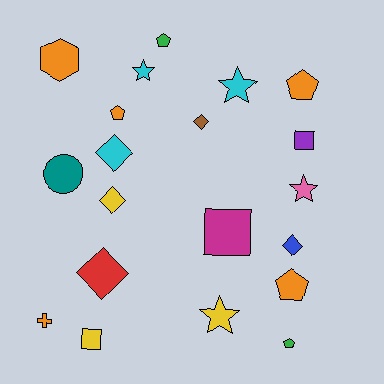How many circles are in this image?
There is 1 circle.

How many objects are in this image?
There are 20 objects.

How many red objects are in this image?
There is 1 red object.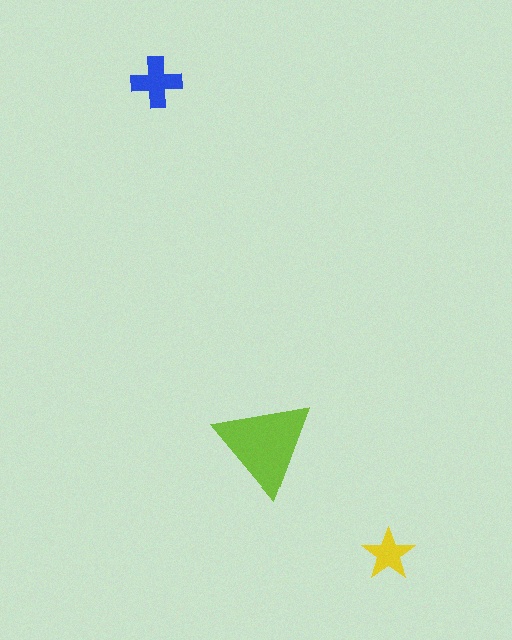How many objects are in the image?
There are 3 objects in the image.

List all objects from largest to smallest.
The lime triangle, the blue cross, the yellow star.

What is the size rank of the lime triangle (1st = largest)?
1st.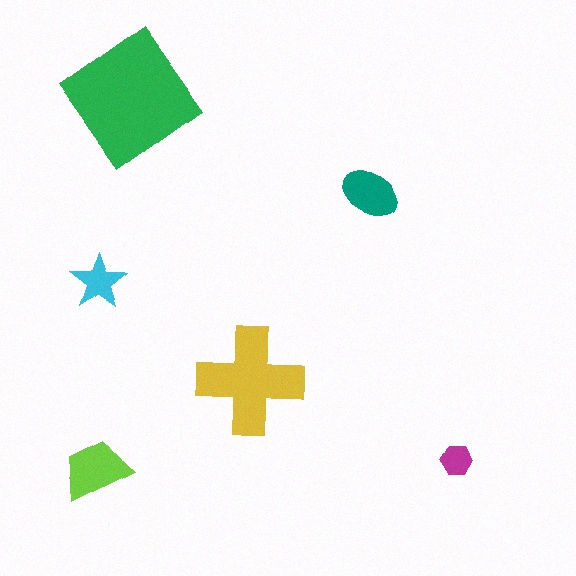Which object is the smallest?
The magenta hexagon.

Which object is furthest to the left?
The cyan star is leftmost.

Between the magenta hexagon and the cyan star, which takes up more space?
The cyan star.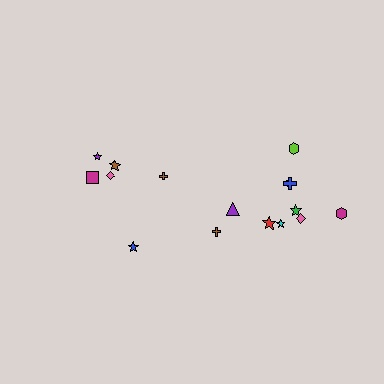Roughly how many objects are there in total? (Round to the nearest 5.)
Roughly 15 objects in total.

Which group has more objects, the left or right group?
The right group.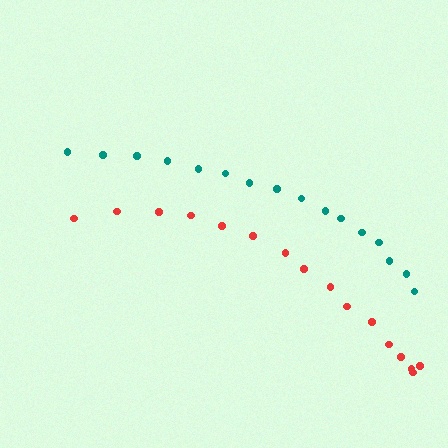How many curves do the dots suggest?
There are 2 distinct paths.